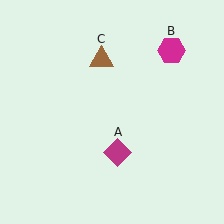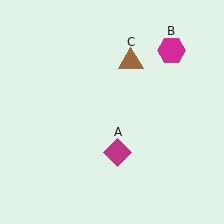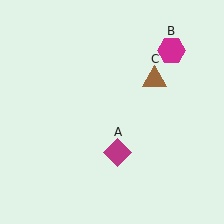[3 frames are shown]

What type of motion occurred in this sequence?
The brown triangle (object C) rotated clockwise around the center of the scene.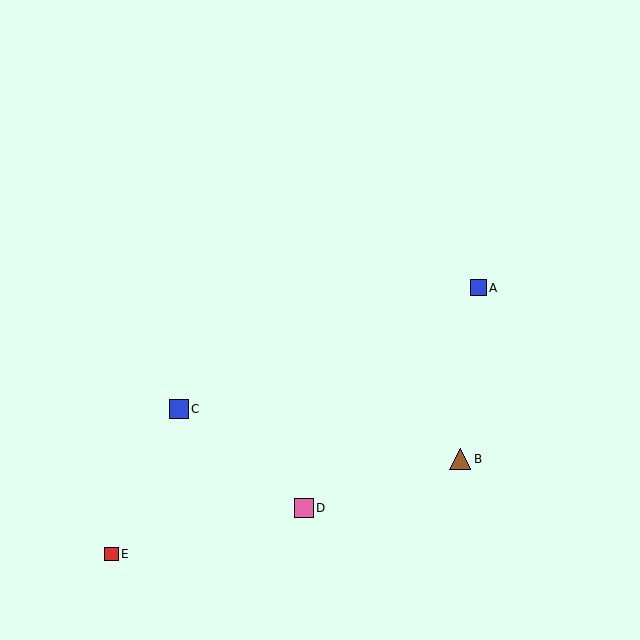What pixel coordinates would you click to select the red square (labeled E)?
Click at (112, 554) to select the red square E.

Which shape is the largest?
The brown triangle (labeled B) is the largest.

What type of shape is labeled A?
Shape A is a blue square.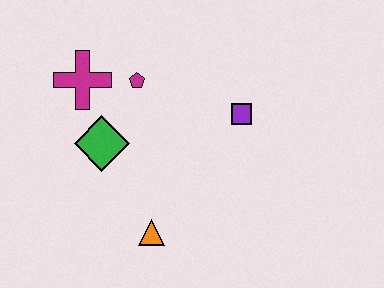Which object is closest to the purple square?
The magenta pentagon is closest to the purple square.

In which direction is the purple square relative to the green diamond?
The purple square is to the right of the green diamond.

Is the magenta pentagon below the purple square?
No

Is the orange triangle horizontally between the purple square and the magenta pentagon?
Yes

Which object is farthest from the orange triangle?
The magenta cross is farthest from the orange triangle.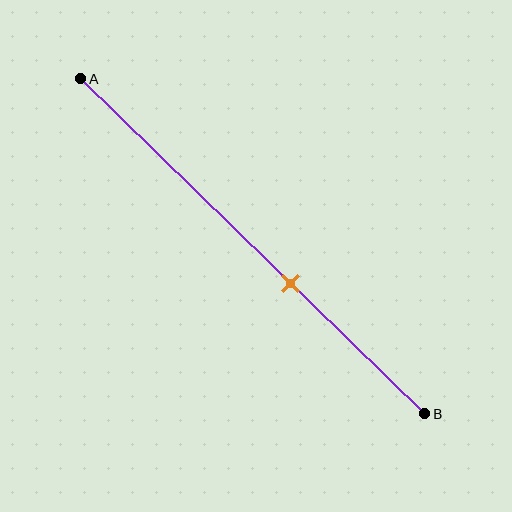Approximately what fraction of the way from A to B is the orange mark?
The orange mark is approximately 60% of the way from A to B.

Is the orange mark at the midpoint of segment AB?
No, the mark is at about 60% from A, not at the 50% midpoint.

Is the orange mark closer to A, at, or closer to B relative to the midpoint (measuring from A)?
The orange mark is closer to point B than the midpoint of segment AB.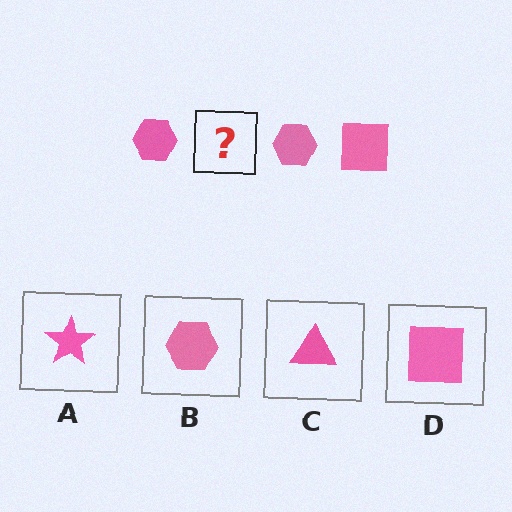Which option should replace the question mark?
Option D.